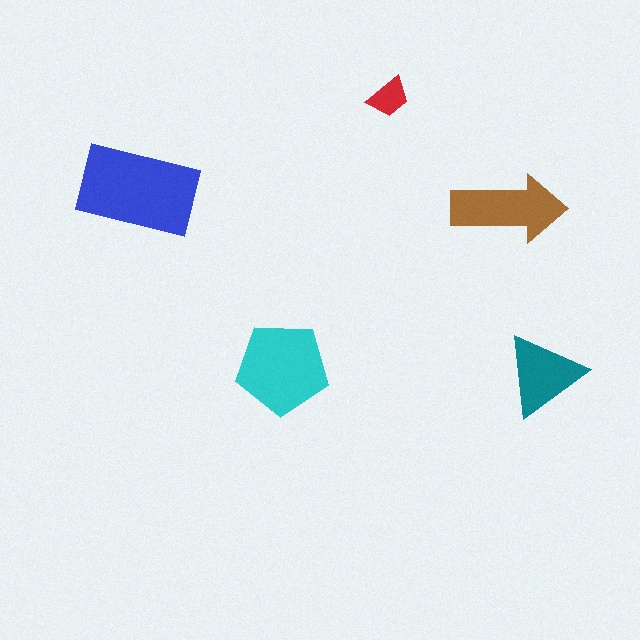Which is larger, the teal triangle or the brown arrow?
The brown arrow.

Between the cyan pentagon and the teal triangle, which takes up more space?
The cyan pentagon.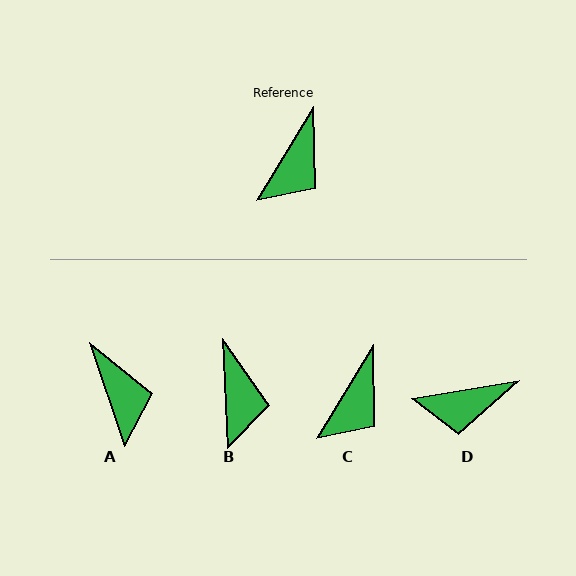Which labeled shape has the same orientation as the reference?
C.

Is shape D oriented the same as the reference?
No, it is off by about 50 degrees.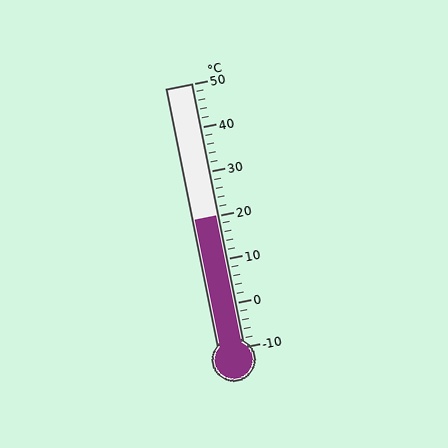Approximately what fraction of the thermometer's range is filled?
The thermometer is filled to approximately 50% of its range.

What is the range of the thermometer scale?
The thermometer scale ranges from -10°C to 50°C.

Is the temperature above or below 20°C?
The temperature is at 20°C.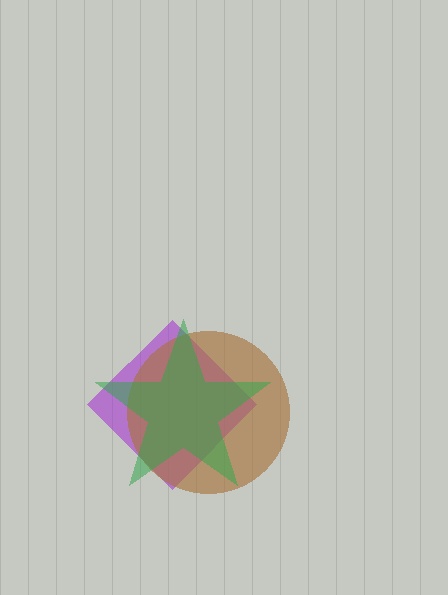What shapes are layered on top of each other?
The layered shapes are: a purple diamond, a brown circle, a green star.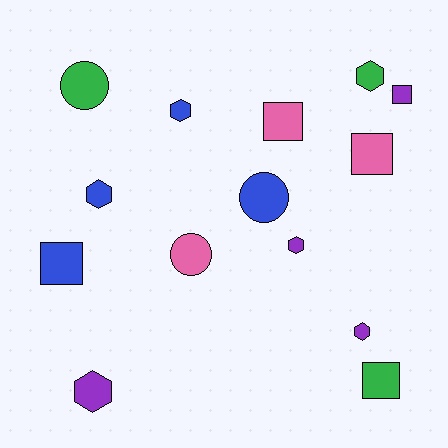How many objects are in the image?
There are 14 objects.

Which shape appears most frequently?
Hexagon, with 6 objects.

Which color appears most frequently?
Blue, with 4 objects.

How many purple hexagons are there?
There are 3 purple hexagons.